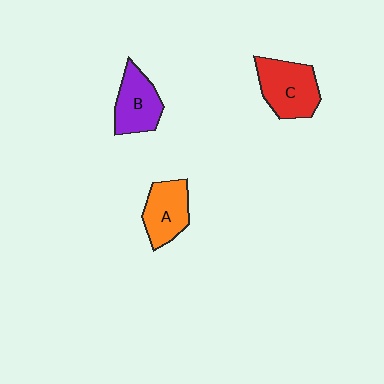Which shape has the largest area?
Shape C (red).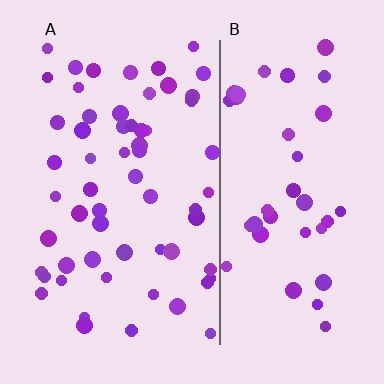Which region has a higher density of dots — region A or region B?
A (the left).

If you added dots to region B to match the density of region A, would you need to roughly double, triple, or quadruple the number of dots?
Approximately double.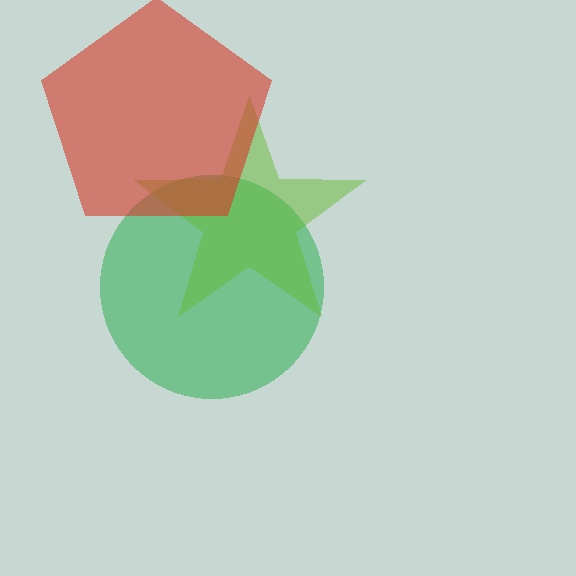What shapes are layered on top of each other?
The layered shapes are: a green circle, a lime star, a red pentagon.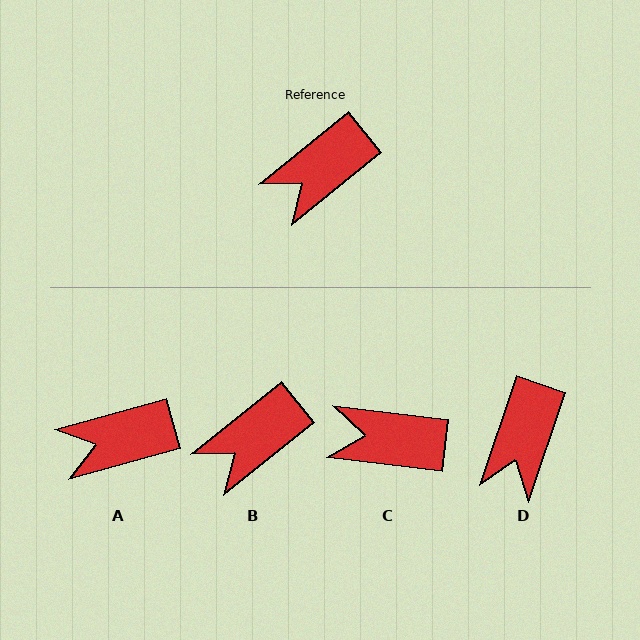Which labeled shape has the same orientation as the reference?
B.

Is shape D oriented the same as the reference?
No, it is off by about 32 degrees.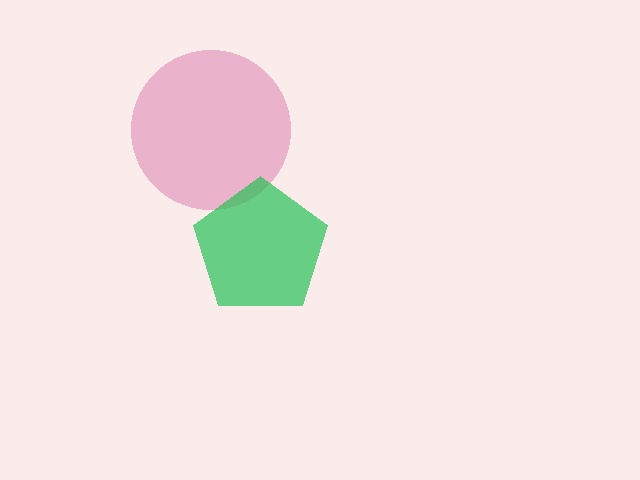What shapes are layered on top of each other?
The layered shapes are: a pink circle, a green pentagon.